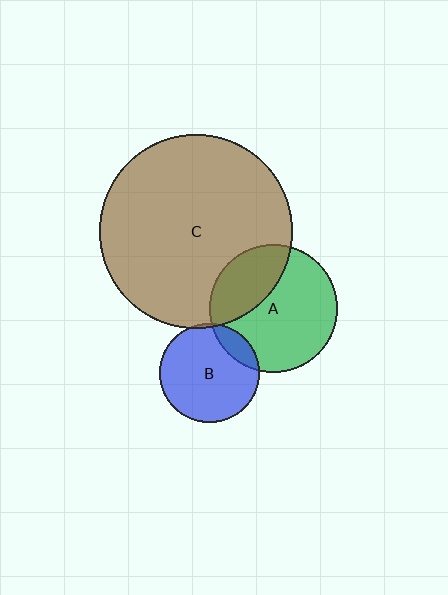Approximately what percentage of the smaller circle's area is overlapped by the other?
Approximately 30%.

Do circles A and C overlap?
Yes.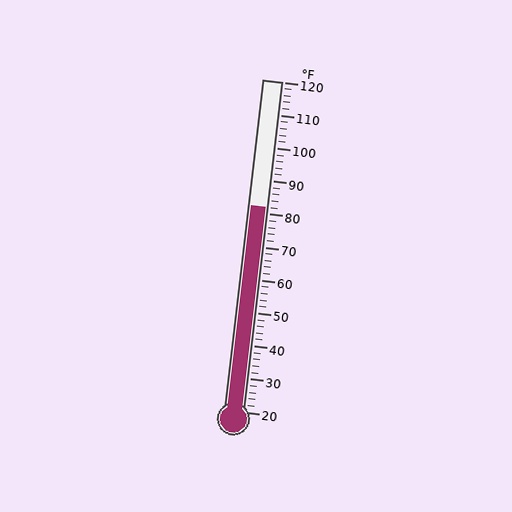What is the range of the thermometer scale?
The thermometer scale ranges from 20°F to 120°F.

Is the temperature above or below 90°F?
The temperature is below 90°F.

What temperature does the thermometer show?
The thermometer shows approximately 82°F.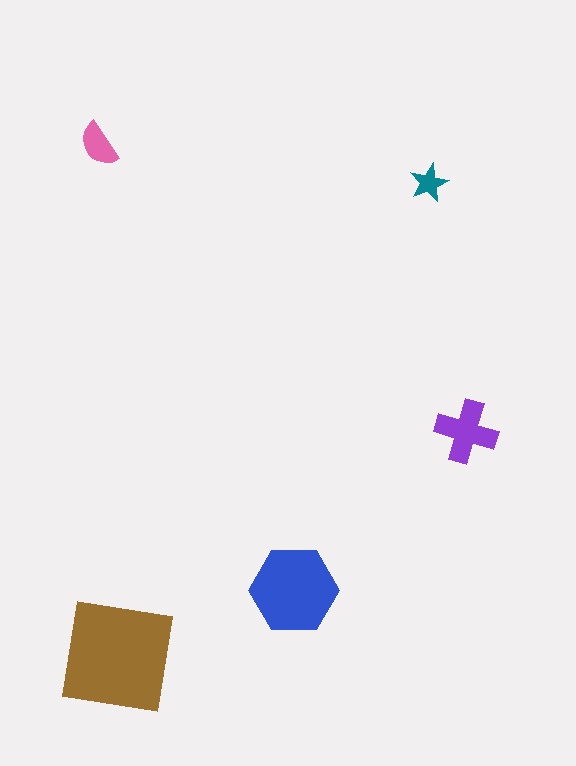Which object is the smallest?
The teal star.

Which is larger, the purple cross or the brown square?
The brown square.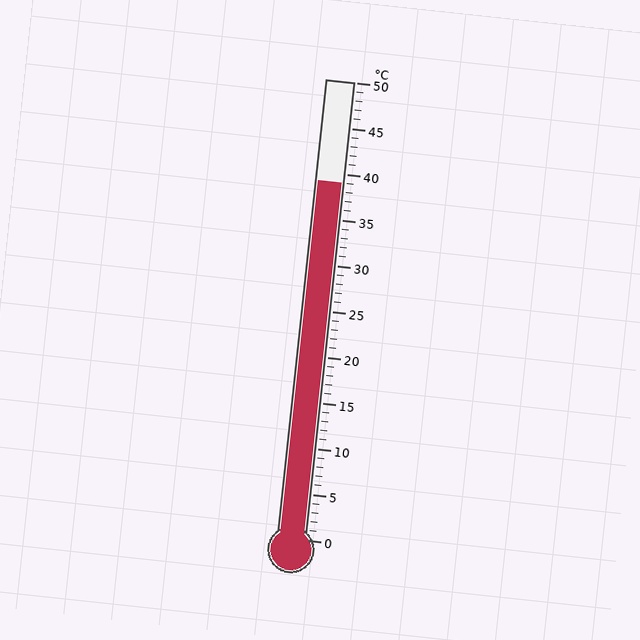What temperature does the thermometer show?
The thermometer shows approximately 39°C.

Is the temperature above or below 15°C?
The temperature is above 15°C.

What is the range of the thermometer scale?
The thermometer scale ranges from 0°C to 50°C.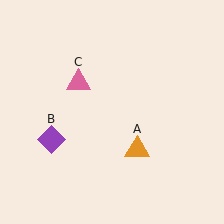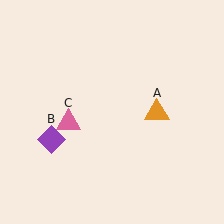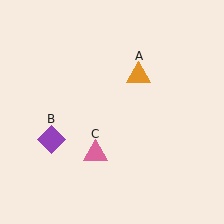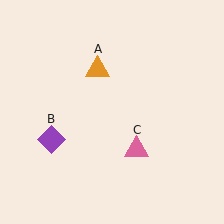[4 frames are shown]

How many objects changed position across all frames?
2 objects changed position: orange triangle (object A), pink triangle (object C).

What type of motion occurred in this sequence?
The orange triangle (object A), pink triangle (object C) rotated counterclockwise around the center of the scene.